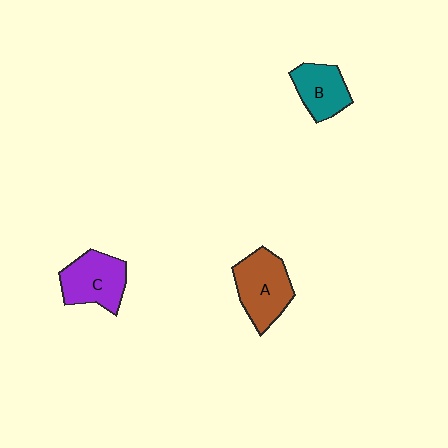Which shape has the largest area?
Shape A (brown).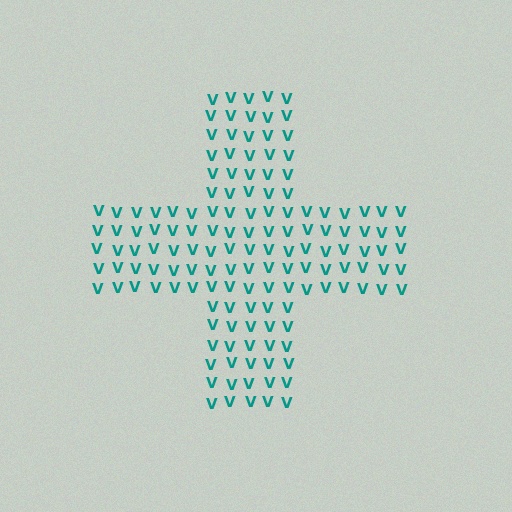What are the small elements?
The small elements are letter V's.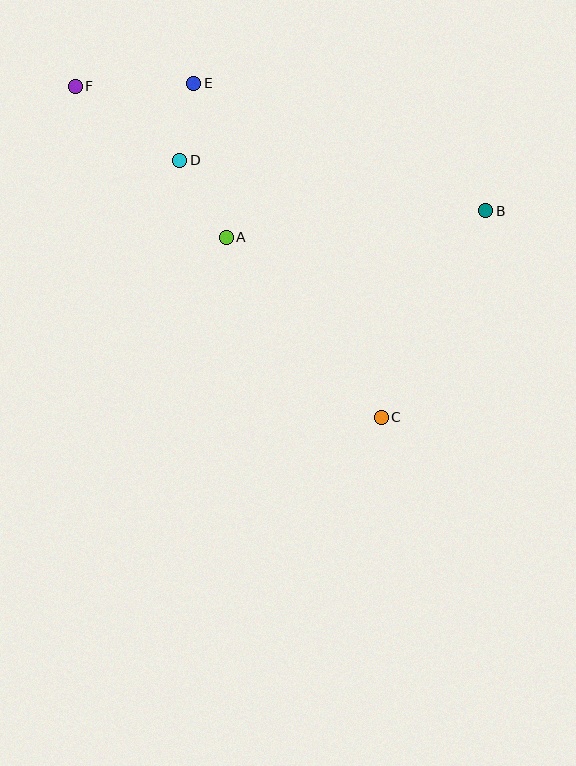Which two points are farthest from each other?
Points C and F are farthest from each other.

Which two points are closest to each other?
Points D and E are closest to each other.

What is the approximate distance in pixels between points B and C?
The distance between B and C is approximately 231 pixels.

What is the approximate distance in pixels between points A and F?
The distance between A and F is approximately 214 pixels.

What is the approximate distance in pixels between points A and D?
The distance between A and D is approximately 90 pixels.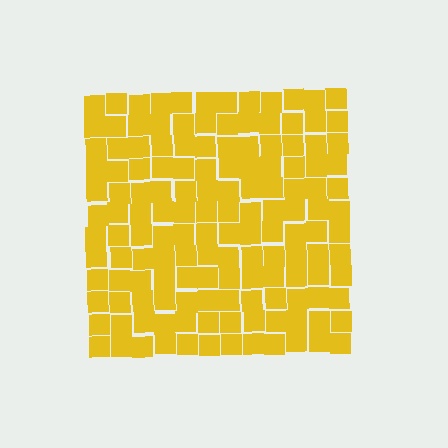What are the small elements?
The small elements are squares.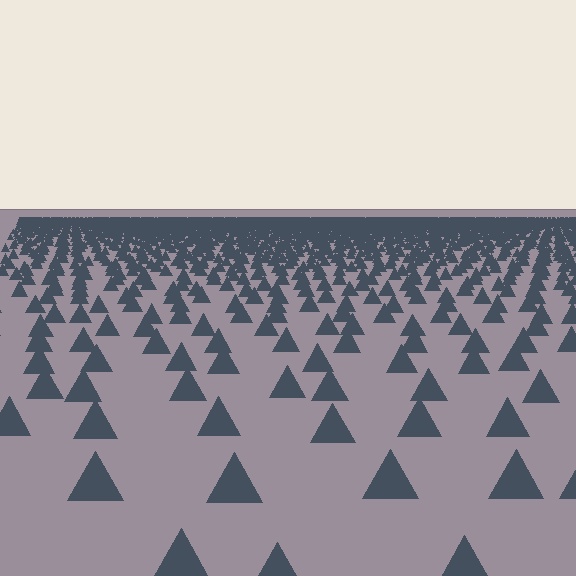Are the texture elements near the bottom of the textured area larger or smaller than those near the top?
Larger. Near the bottom, elements are closer to the viewer and appear at a bigger on-screen size.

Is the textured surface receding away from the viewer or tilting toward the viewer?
The surface is receding away from the viewer. Texture elements get smaller and denser toward the top.